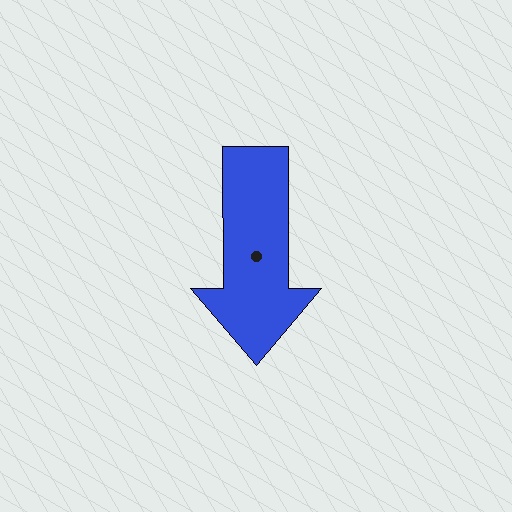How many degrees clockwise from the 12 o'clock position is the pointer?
Approximately 180 degrees.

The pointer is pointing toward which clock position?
Roughly 6 o'clock.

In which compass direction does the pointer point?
South.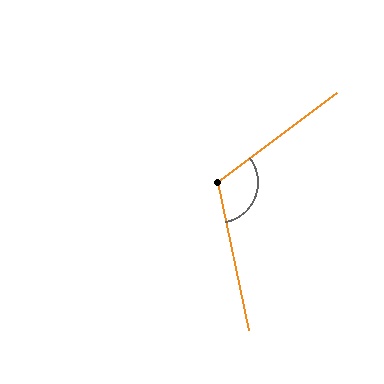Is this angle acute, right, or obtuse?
It is obtuse.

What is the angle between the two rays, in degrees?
Approximately 115 degrees.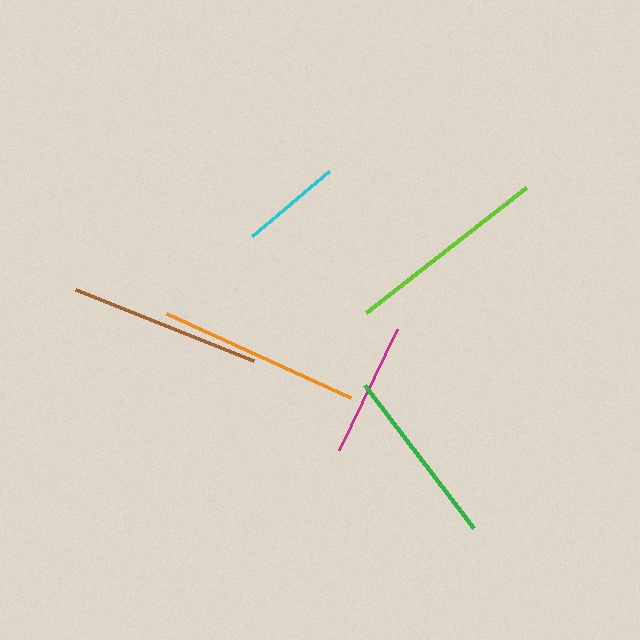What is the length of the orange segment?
The orange segment is approximately 203 pixels long.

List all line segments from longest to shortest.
From longest to shortest: lime, orange, brown, green, magenta, cyan.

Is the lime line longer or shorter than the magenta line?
The lime line is longer than the magenta line.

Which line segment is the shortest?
The cyan line is the shortest at approximately 101 pixels.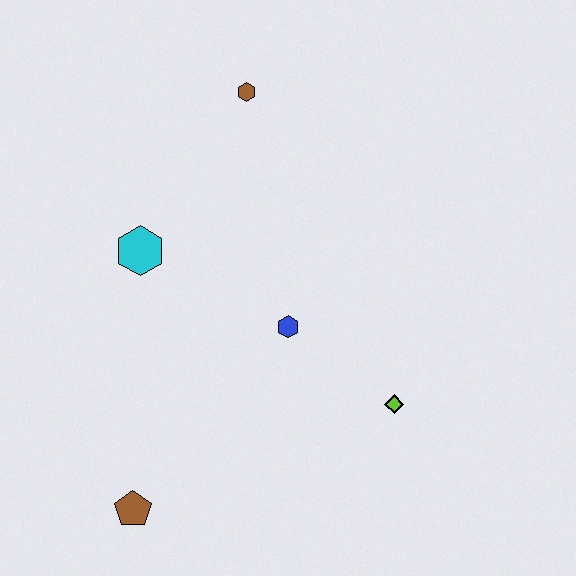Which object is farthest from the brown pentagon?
The brown hexagon is farthest from the brown pentagon.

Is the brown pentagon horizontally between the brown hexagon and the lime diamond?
No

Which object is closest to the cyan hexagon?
The blue hexagon is closest to the cyan hexagon.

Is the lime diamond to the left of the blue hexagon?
No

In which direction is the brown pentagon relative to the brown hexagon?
The brown pentagon is below the brown hexagon.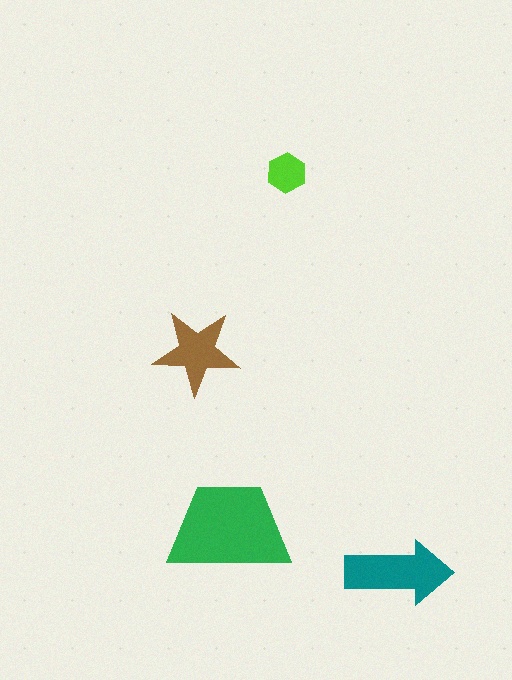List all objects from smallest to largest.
The lime hexagon, the brown star, the teal arrow, the green trapezoid.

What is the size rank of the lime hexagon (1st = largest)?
4th.